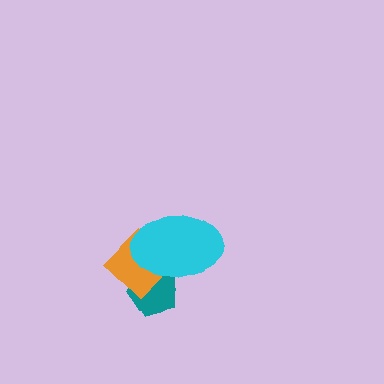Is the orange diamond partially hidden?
Yes, it is partially covered by another shape.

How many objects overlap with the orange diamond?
2 objects overlap with the orange diamond.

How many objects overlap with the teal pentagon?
2 objects overlap with the teal pentagon.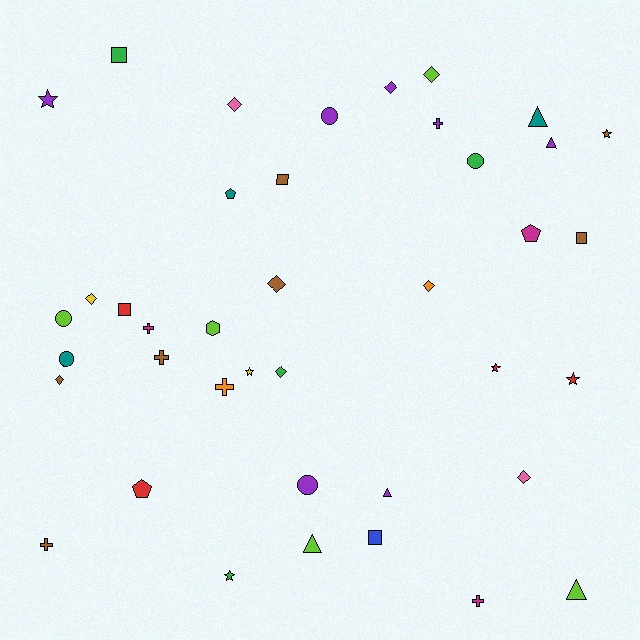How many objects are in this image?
There are 40 objects.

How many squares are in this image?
There are 5 squares.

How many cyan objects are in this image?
There are no cyan objects.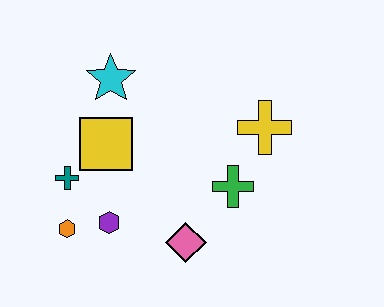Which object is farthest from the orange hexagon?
The yellow cross is farthest from the orange hexagon.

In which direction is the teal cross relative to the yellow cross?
The teal cross is to the left of the yellow cross.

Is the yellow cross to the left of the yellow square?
No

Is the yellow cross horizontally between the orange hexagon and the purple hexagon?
No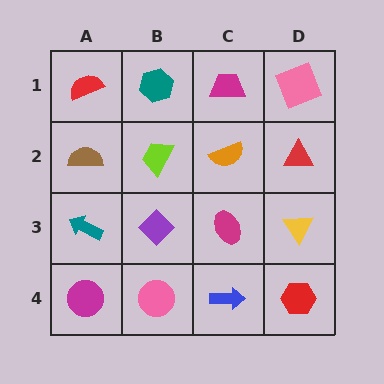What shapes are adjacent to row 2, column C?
A magenta trapezoid (row 1, column C), a magenta ellipse (row 3, column C), a lime trapezoid (row 2, column B), a red triangle (row 2, column D).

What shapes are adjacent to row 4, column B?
A purple diamond (row 3, column B), a magenta circle (row 4, column A), a blue arrow (row 4, column C).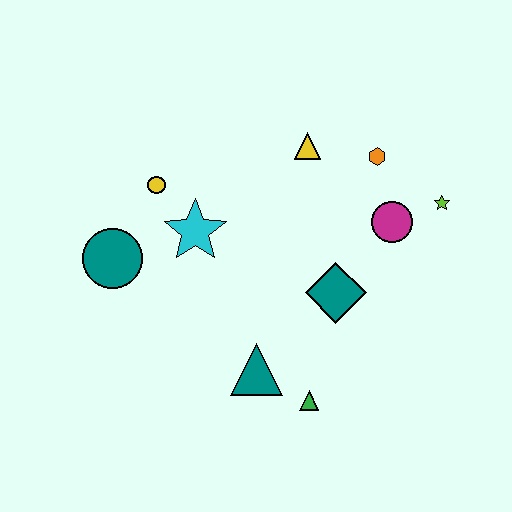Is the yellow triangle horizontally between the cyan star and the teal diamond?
Yes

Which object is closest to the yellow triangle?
The orange hexagon is closest to the yellow triangle.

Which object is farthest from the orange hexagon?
The teal circle is farthest from the orange hexagon.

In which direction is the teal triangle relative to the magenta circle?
The teal triangle is below the magenta circle.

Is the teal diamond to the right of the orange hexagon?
No